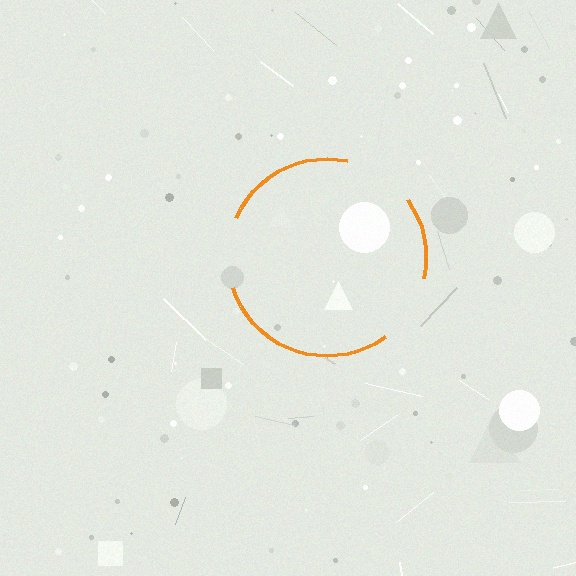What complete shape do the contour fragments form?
The contour fragments form a circle.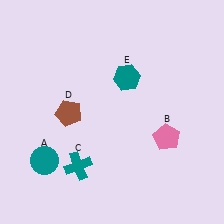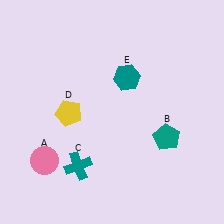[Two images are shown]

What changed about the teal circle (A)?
In Image 1, A is teal. In Image 2, it changed to pink.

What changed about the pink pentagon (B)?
In Image 1, B is pink. In Image 2, it changed to teal.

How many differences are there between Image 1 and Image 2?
There are 3 differences between the two images.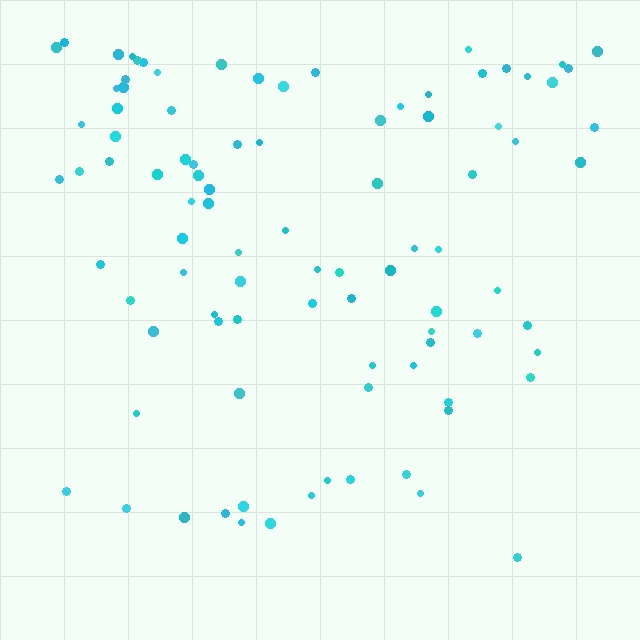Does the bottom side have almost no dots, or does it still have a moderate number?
Still a moderate number, just noticeably fewer than the top.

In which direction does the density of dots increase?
From bottom to top, with the top side densest.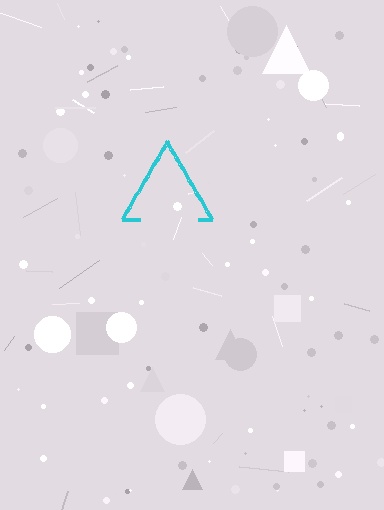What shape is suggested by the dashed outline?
The dashed outline suggests a triangle.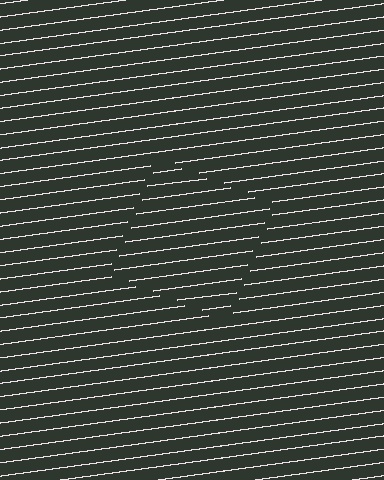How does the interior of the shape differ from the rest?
The interior of the shape contains the same grating, shifted by half a period — the contour is defined by the phase discontinuity where line-ends from the inner and outer gratings abut.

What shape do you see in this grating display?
An illusory square. The interior of the shape contains the same grating, shifted by half a period — the contour is defined by the phase discontinuity where line-ends from the inner and outer gratings abut.